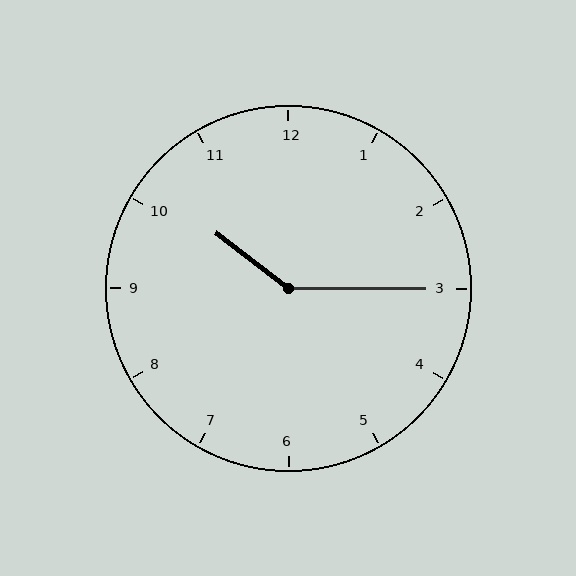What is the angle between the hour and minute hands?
Approximately 142 degrees.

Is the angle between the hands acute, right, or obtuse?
It is obtuse.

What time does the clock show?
10:15.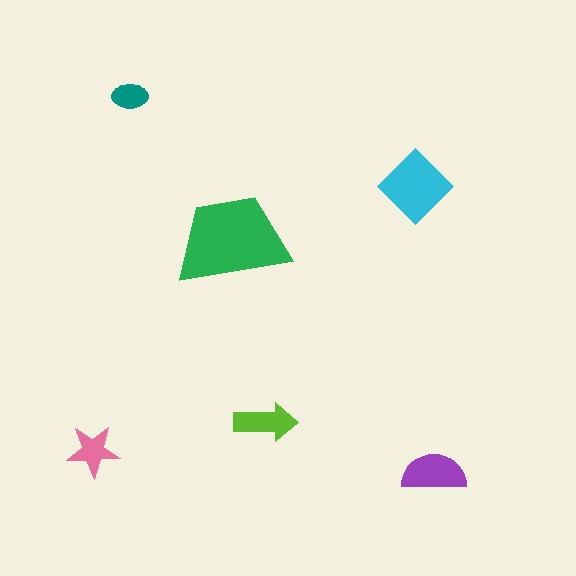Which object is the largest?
The green trapezoid.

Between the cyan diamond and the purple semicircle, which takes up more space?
The cyan diamond.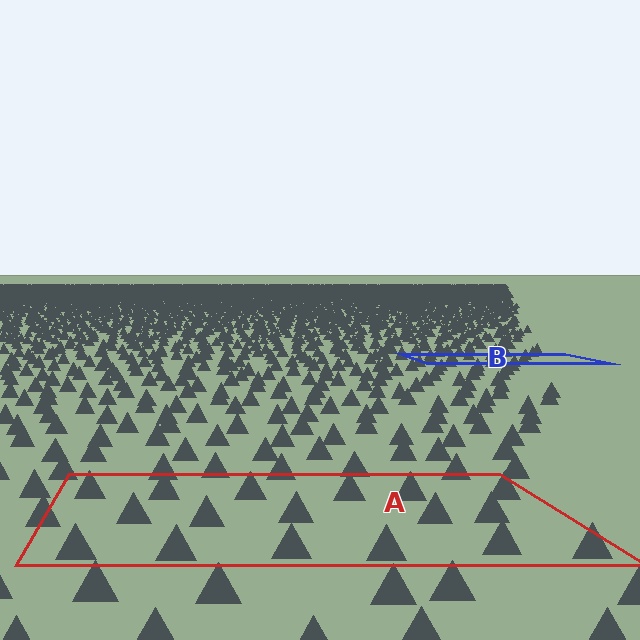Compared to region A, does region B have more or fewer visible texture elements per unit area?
Region B has more texture elements per unit area — they are packed more densely because it is farther away.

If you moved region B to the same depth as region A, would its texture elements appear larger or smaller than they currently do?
They would appear larger. At a closer depth, the same texture elements are projected at a bigger on-screen size.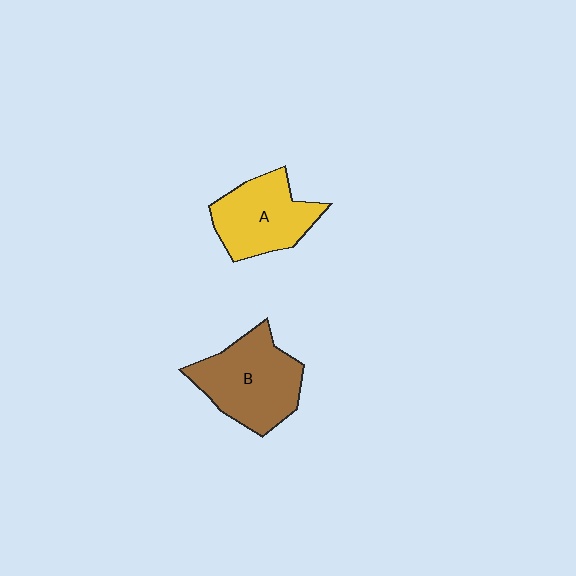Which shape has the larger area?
Shape B (brown).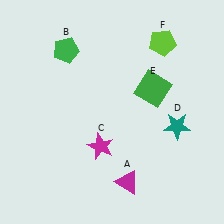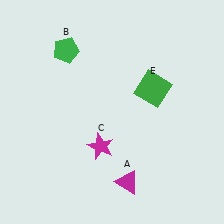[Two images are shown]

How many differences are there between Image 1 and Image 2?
There are 2 differences between the two images.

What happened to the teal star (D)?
The teal star (D) was removed in Image 2. It was in the bottom-right area of Image 1.